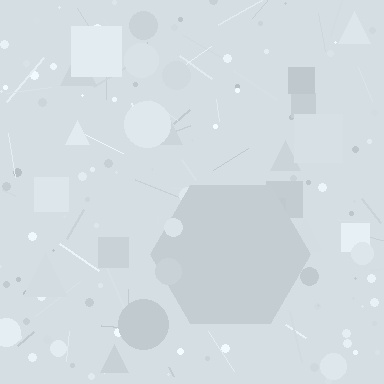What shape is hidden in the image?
A hexagon is hidden in the image.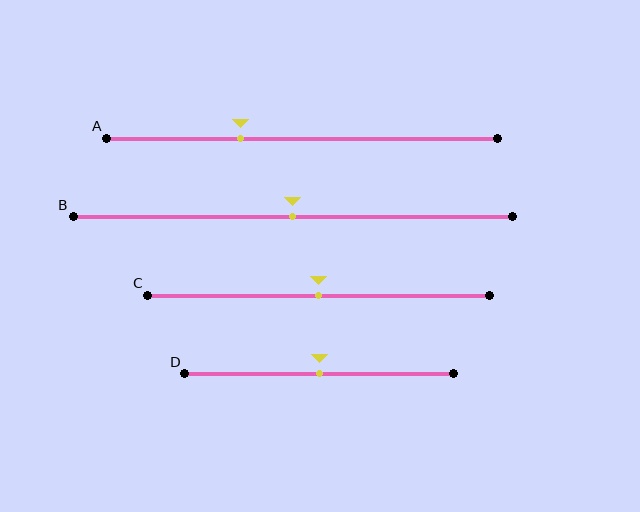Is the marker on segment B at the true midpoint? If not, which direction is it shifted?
Yes, the marker on segment B is at the true midpoint.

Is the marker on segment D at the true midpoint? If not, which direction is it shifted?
Yes, the marker on segment D is at the true midpoint.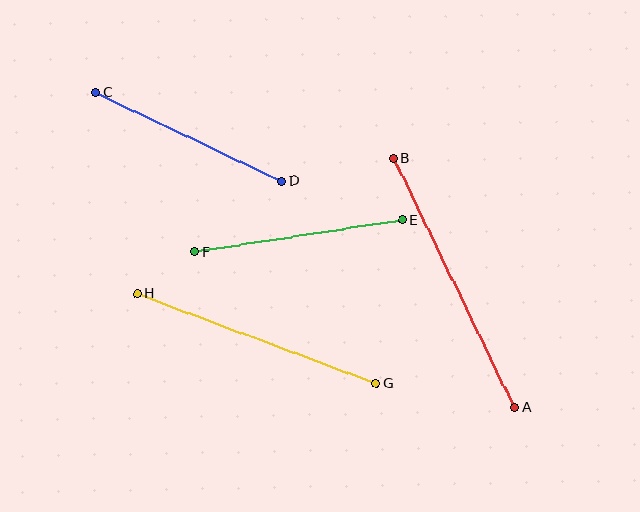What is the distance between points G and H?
The distance is approximately 255 pixels.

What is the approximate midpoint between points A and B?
The midpoint is at approximately (454, 283) pixels.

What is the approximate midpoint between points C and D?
The midpoint is at approximately (188, 137) pixels.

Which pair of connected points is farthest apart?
Points A and B are farthest apart.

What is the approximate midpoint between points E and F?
The midpoint is at approximately (299, 236) pixels.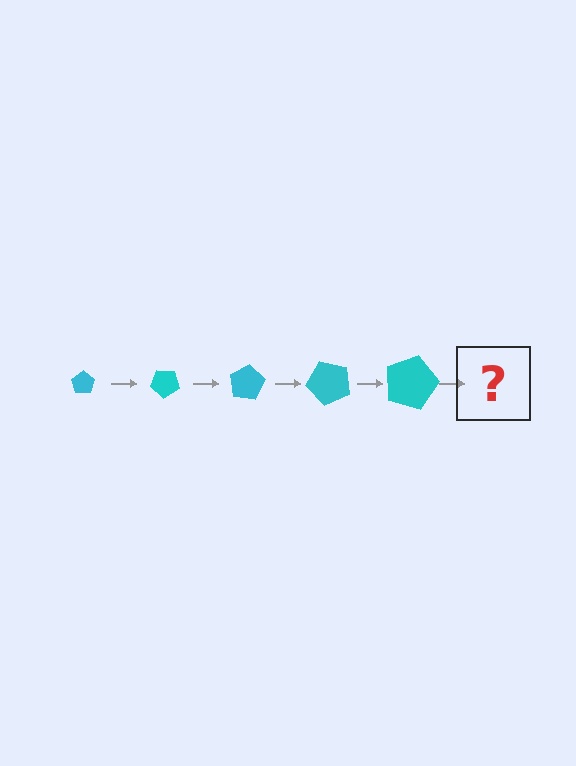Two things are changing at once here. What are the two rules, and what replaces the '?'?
The two rules are that the pentagon grows larger each step and it rotates 40 degrees each step. The '?' should be a pentagon, larger than the previous one and rotated 200 degrees from the start.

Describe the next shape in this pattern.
It should be a pentagon, larger than the previous one and rotated 200 degrees from the start.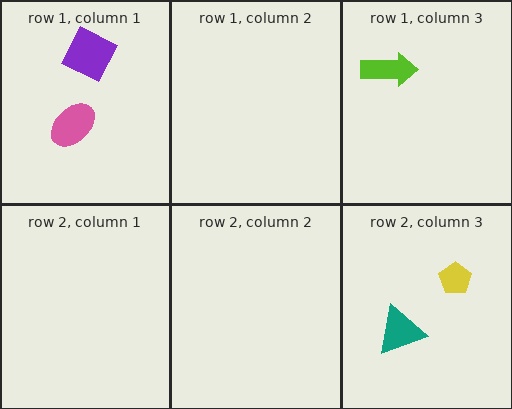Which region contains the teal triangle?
The row 2, column 3 region.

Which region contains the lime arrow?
The row 1, column 3 region.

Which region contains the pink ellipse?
The row 1, column 1 region.